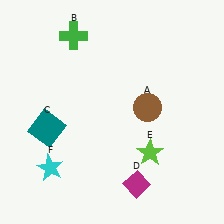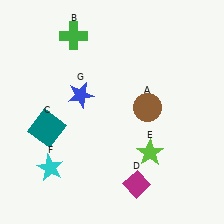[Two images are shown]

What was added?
A blue star (G) was added in Image 2.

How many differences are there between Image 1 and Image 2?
There is 1 difference between the two images.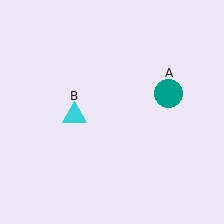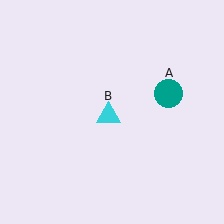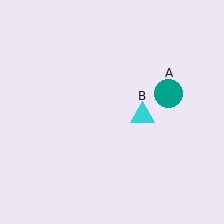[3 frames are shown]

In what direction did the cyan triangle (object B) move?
The cyan triangle (object B) moved right.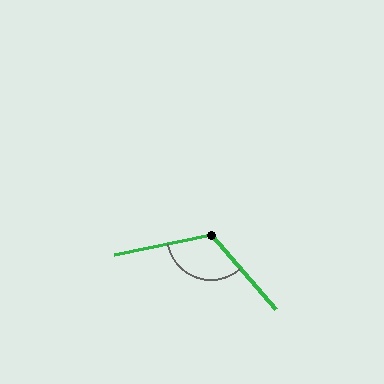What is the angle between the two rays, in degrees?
Approximately 119 degrees.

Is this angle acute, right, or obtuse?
It is obtuse.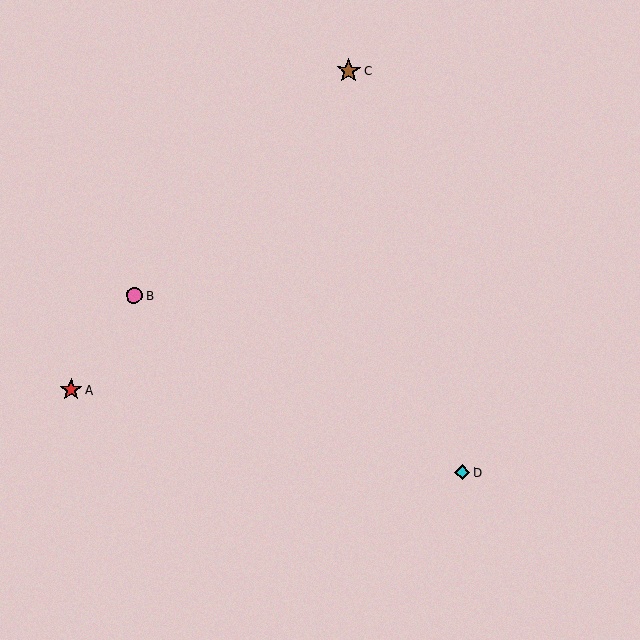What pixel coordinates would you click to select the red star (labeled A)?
Click at (71, 390) to select the red star A.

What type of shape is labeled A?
Shape A is a red star.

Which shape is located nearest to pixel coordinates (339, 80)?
The brown star (labeled C) at (349, 71) is nearest to that location.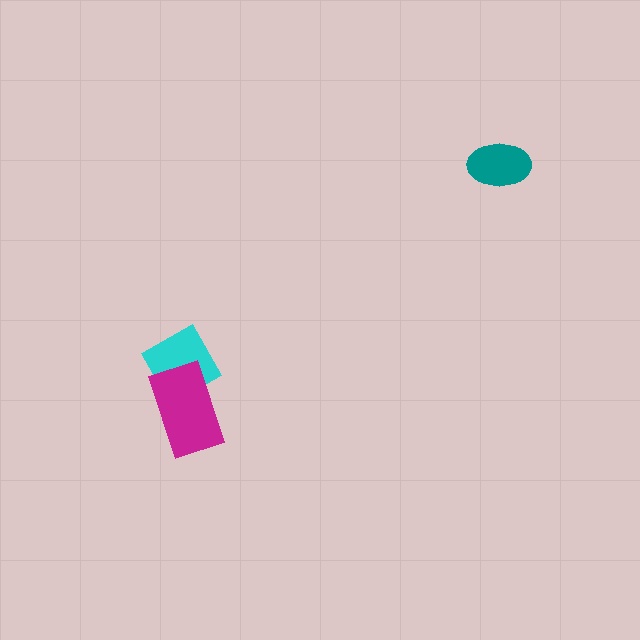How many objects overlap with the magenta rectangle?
1 object overlaps with the magenta rectangle.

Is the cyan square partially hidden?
Yes, it is partially covered by another shape.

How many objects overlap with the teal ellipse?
0 objects overlap with the teal ellipse.